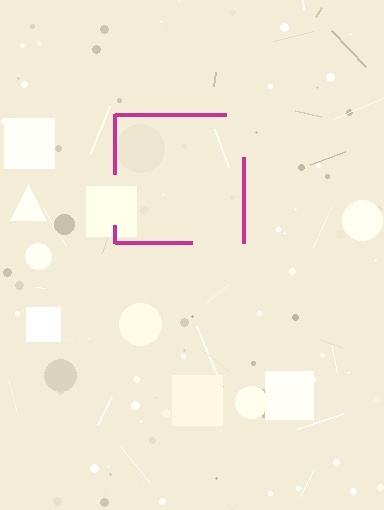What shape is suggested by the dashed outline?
The dashed outline suggests a square.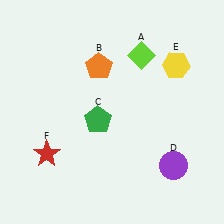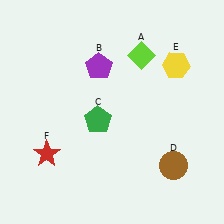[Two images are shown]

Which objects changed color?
B changed from orange to purple. D changed from purple to brown.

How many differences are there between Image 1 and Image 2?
There are 2 differences between the two images.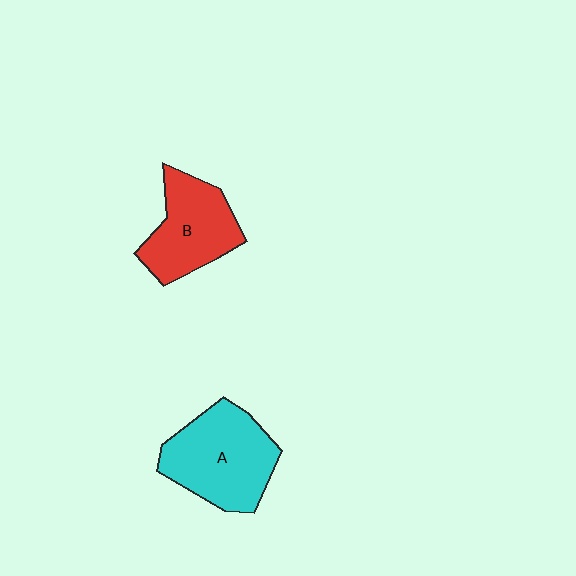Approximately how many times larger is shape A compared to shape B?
Approximately 1.2 times.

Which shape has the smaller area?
Shape B (red).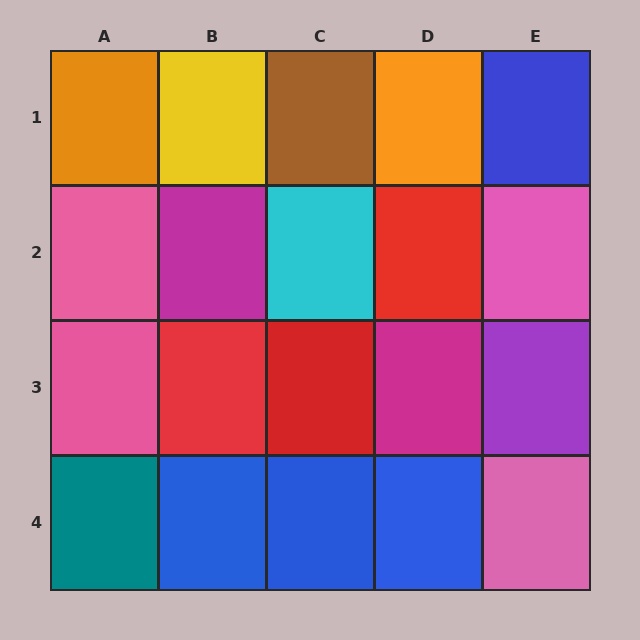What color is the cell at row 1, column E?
Blue.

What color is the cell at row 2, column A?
Pink.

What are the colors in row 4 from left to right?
Teal, blue, blue, blue, pink.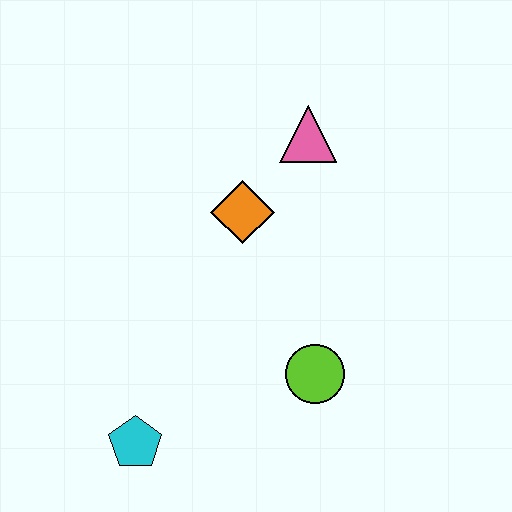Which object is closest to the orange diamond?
The pink triangle is closest to the orange diamond.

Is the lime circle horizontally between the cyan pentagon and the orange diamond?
No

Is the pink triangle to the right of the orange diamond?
Yes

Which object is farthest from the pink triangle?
The cyan pentagon is farthest from the pink triangle.